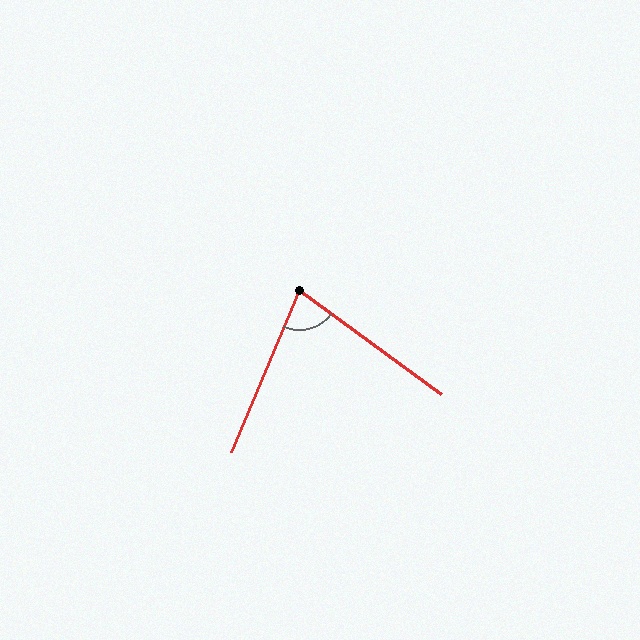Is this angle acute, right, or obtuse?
It is acute.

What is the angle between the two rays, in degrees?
Approximately 77 degrees.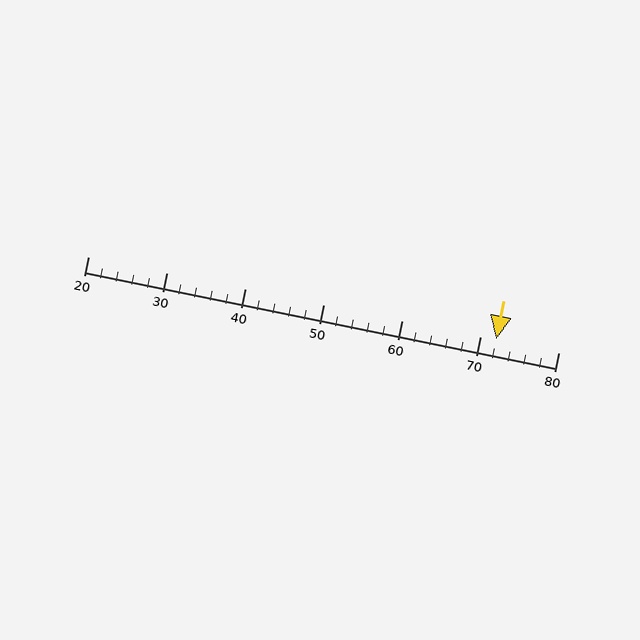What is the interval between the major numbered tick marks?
The major tick marks are spaced 10 units apart.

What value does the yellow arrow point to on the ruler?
The yellow arrow points to approximately 72.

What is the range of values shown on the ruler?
The ruler shows values from 20 to 80.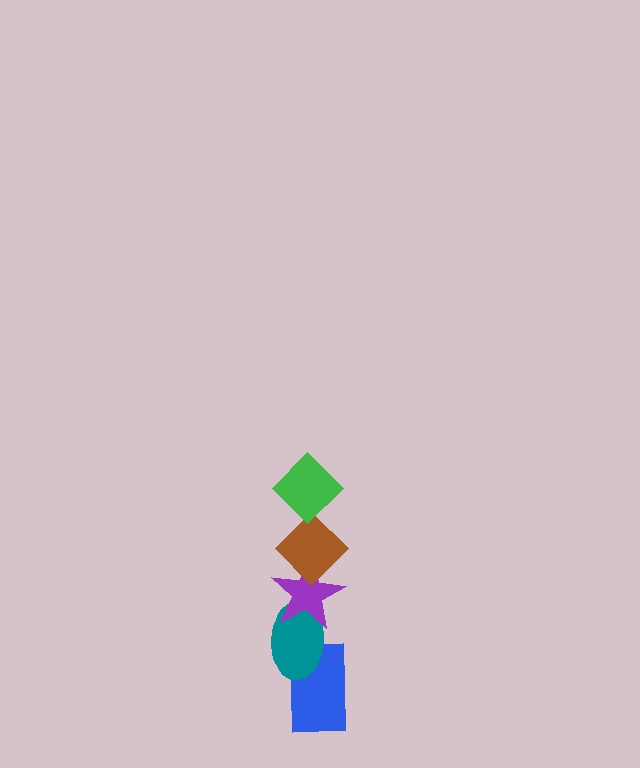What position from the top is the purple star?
The purple star is 3rd from the top.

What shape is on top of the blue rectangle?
The teal ellipse is on top of the blue rectangle.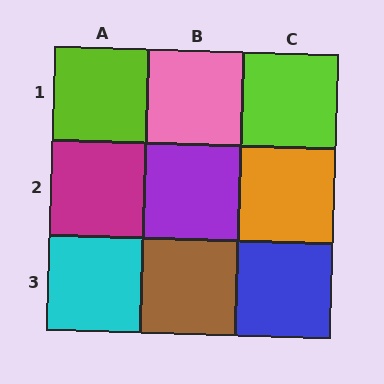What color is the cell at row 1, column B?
Pink.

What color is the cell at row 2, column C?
Orange.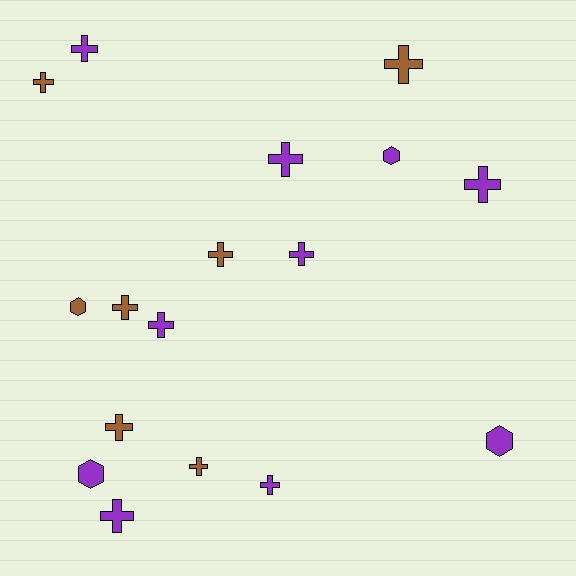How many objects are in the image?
There are 17 objects.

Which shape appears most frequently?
Cross, with 13 objects.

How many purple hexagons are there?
There are 3 purple hexagons.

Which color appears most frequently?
Purple, with 10 objects.